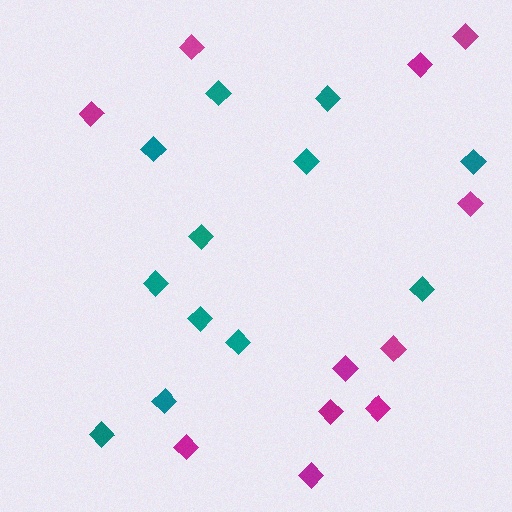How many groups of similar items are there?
There are 2 groups: one group of magenta diamonds (11) and one group of teal diamonds (12).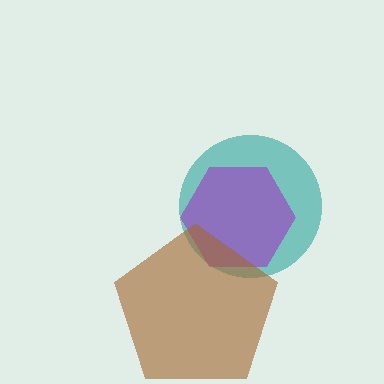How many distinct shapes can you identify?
There are 3 distinct shapes: a teal circle, a purple hexagon, a brown pentagon.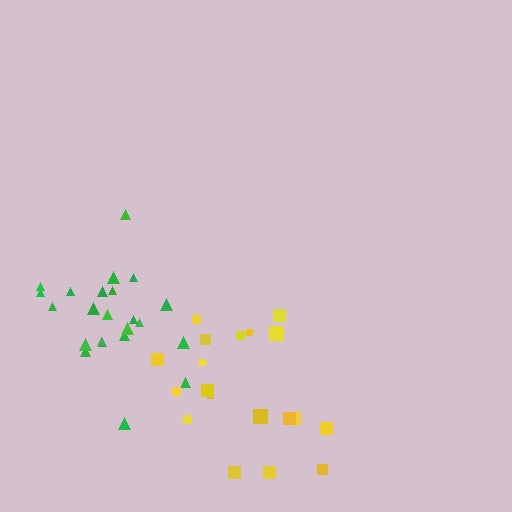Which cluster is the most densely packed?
Green.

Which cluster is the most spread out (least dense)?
Yellow.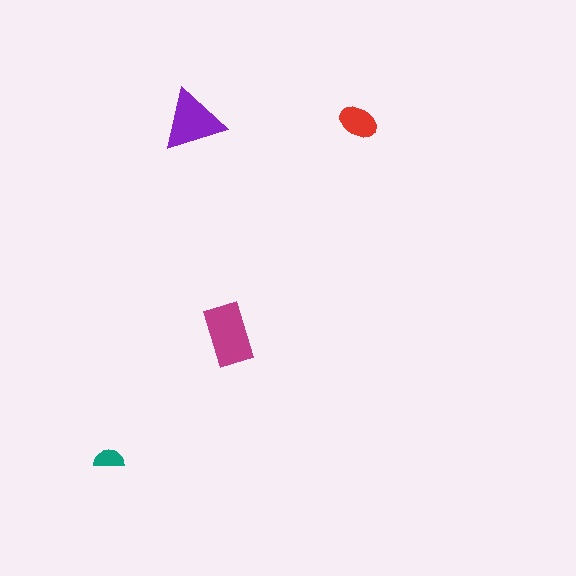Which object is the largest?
The magenta rectangle.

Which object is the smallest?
The teal semicircle.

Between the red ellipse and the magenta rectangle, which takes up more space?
The magenta rectangle.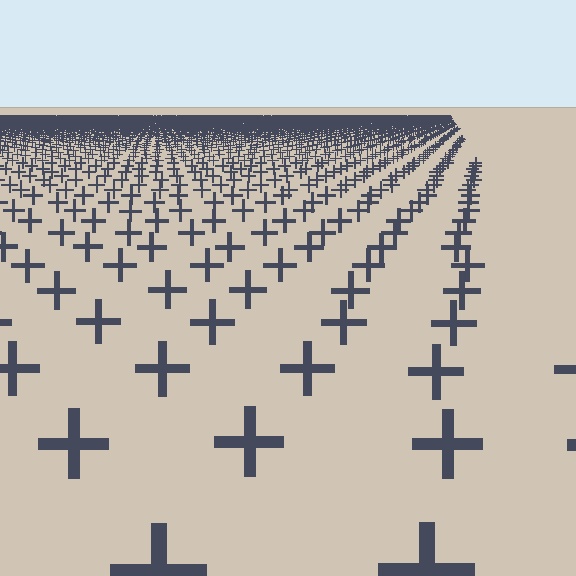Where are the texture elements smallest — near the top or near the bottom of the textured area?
Near the top.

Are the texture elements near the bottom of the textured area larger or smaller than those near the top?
Larger. Near the bottom, elements are closer to the viewer and appear at a bigger on-screen size.